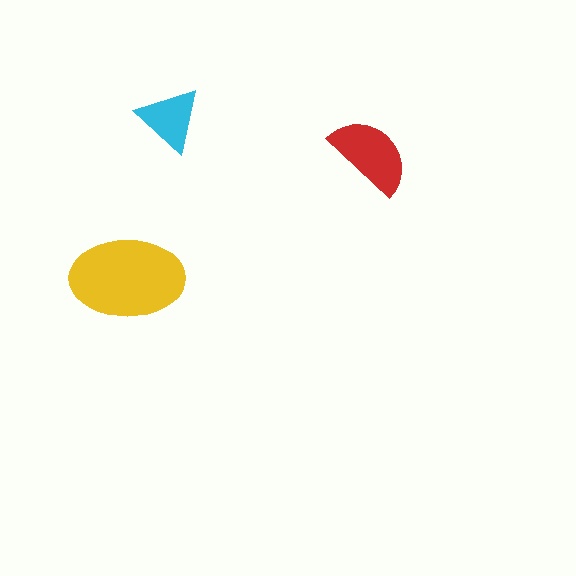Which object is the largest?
The yellow ellipse.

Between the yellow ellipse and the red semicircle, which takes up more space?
The yellow ellipse.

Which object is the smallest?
The cyan triangle.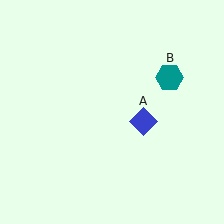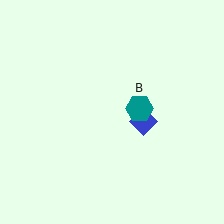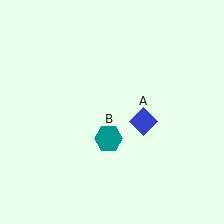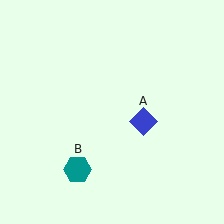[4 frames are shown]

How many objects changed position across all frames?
1 object changed position: teal hexagon (object B).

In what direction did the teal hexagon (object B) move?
The teal hexagon (object B) moved down and to the left.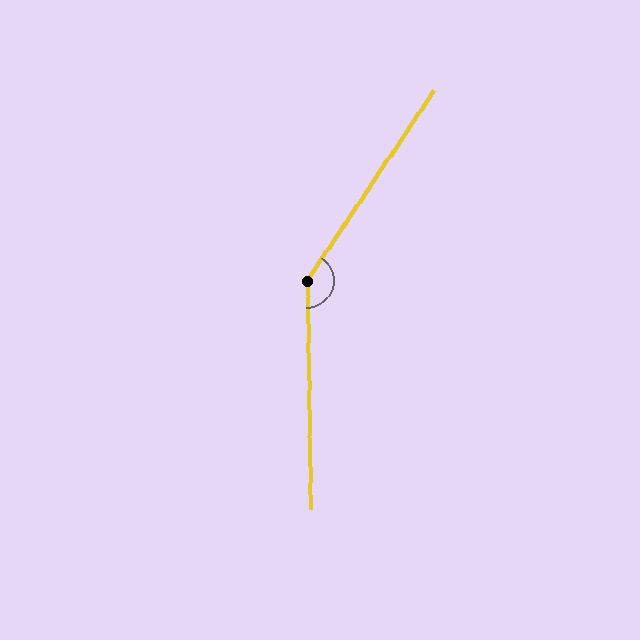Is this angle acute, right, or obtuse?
It is obtuse.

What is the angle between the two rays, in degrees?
Approximately 145 degrees.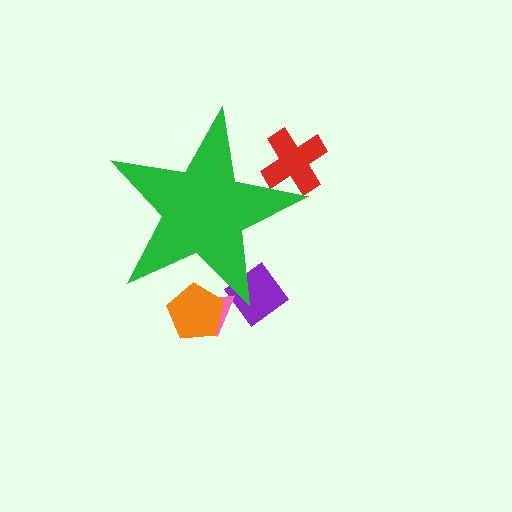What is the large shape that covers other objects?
A green star.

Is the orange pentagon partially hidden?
Yes, the orange pentagon is partially hidden behind the green star.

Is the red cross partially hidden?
Yes, the red cross is partially hidden behind the green star.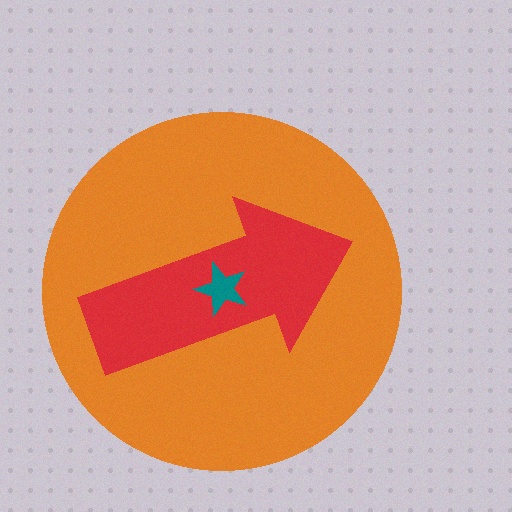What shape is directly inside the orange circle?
The red arrow.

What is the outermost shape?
The orange circle.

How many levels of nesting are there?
3.